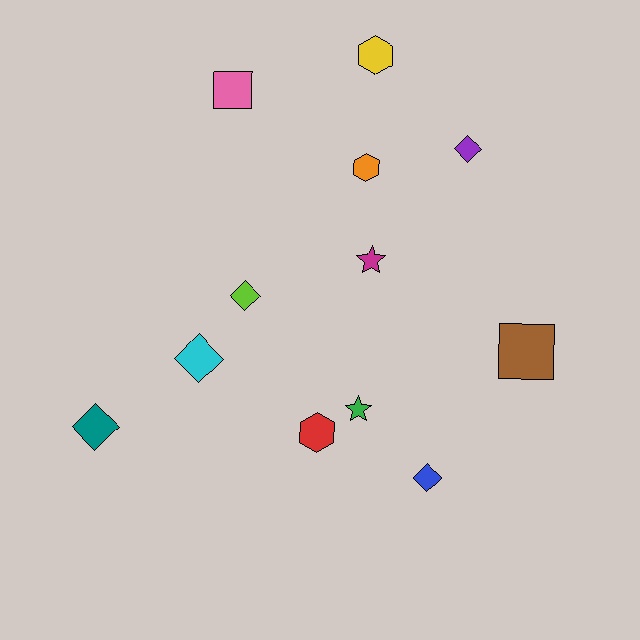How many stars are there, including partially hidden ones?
There are 2 stars.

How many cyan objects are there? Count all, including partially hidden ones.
There is 1 cyan object.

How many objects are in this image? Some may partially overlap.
There are 12 objects.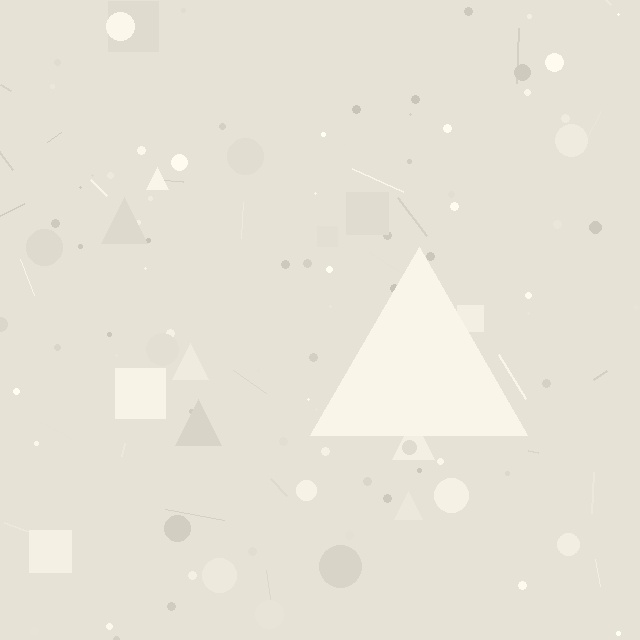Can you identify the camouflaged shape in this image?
The camouflaged shape is a triangle.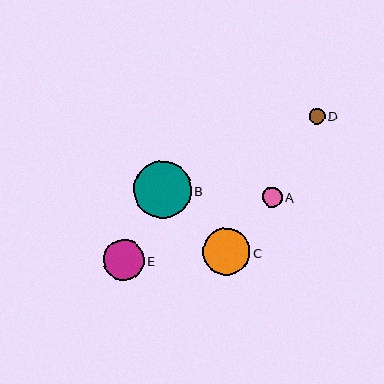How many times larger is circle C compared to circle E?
Circle C is approximately 1.2 times the size of circle E.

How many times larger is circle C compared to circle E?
Circle C is approximately 1.2 times the size of circle E.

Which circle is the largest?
Circle B is the largest with a size of approximately 57 pixels.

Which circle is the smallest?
Circle D is the smallest with a size of approximately 16 pixels.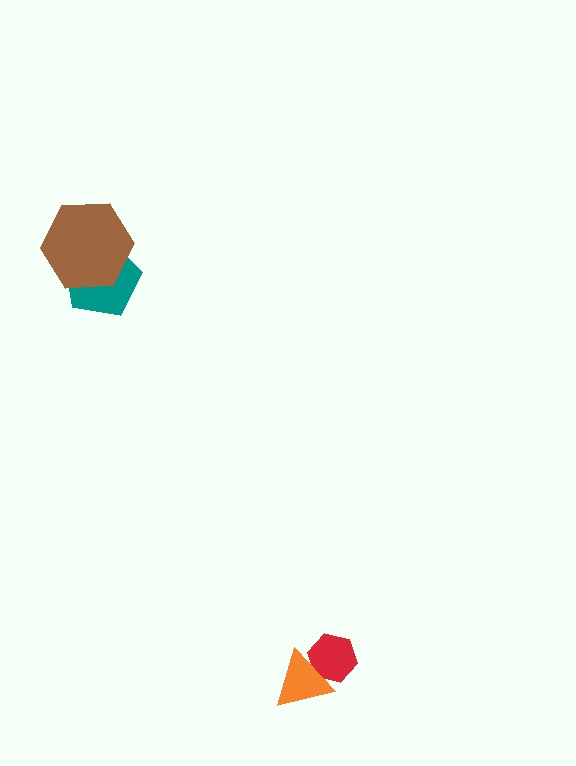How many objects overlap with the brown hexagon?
1 object overlaps with the brown hexagon.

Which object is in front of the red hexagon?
The orange triangle is in front of the red hexagon.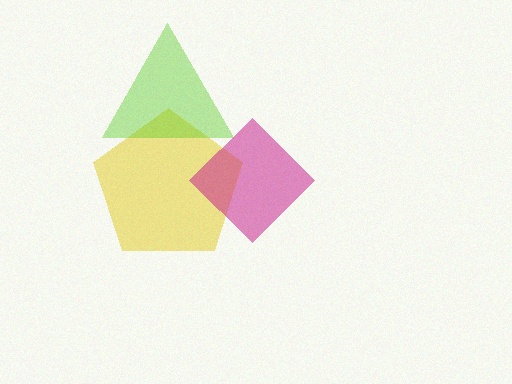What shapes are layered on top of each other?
The layered shapes are: a yellow pentagon, a lime triangle, a magenta diamond.